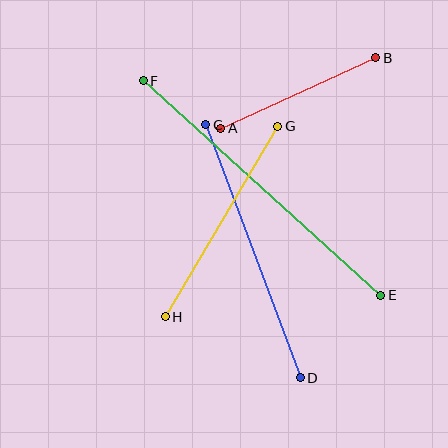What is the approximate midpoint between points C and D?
The midpoint is at approximately (253, 251) pixels.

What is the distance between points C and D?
The distance is approximately 270 pixels.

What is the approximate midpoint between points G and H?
The midpoint is at approximately (221, 222) pixels.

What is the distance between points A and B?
The distance is approximately 170 pixels.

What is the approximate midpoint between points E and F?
The midpoint is at approximately (262, 188) pixels.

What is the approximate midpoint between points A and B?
The midpoint is at approximately (298, 93) pixels.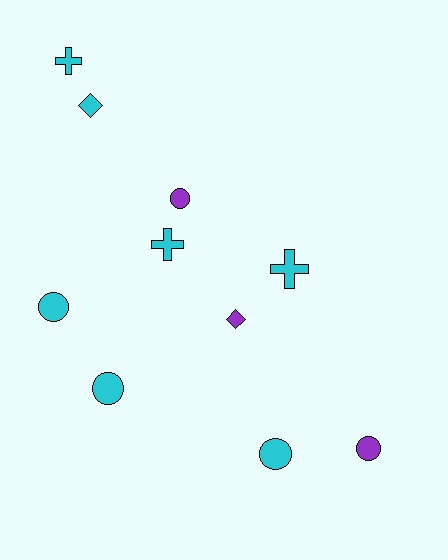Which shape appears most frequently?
Circle, with 5 objects.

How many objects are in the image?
There are 10 objects.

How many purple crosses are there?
There are no purple crosses.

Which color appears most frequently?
Cyan, with 7 objects.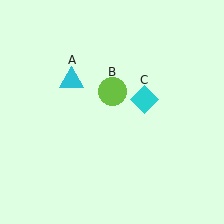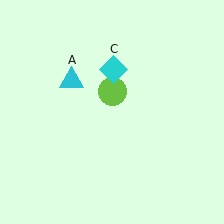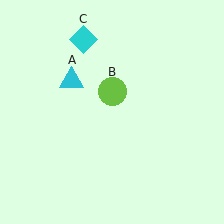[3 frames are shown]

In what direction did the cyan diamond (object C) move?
The cyan diamond (object C) moved up and to the left.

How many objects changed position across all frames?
1 object changed position: cyan diamond (object C).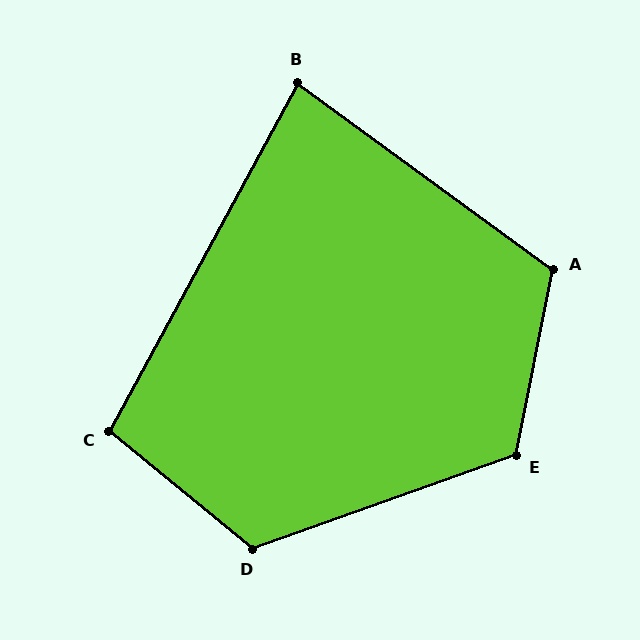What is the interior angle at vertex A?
Approximately 115 degrees (obtuse).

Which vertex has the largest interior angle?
D, at approximately 121 degrees.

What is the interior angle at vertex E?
Approximately 121 degrees (obtuse).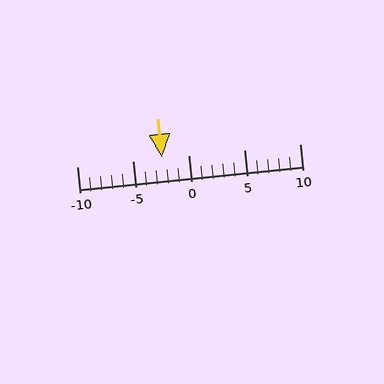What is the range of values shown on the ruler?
The ruler shows values from -10 to 10.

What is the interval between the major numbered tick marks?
The major tick marks are spaced 5 units apart.